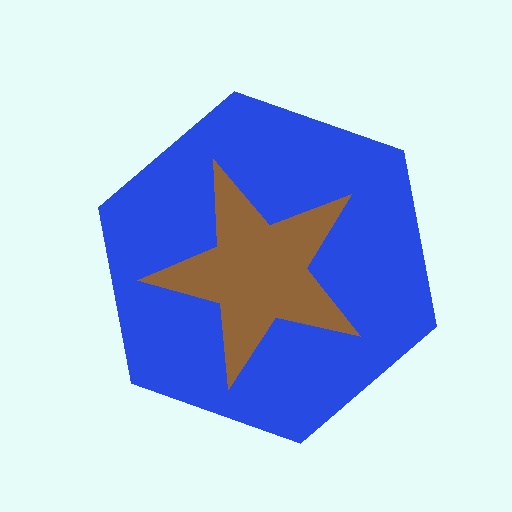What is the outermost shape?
The blue hexagon.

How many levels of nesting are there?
2.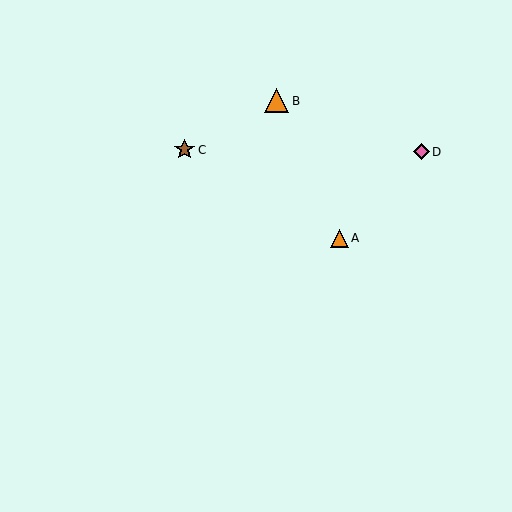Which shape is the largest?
The orange triangle (labeled B) is the largest.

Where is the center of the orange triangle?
The center of the orange triangle is at (339, 238).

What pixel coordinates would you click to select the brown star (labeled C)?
Click at (185, 150) to select the brown star C.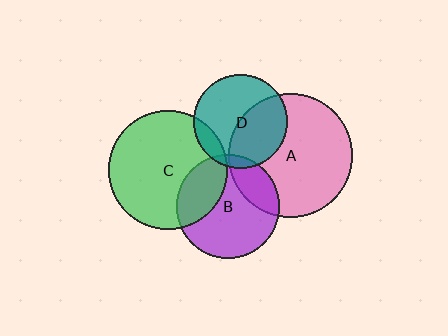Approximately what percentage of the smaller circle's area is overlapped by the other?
Approximately 20%.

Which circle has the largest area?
Circle A (pink).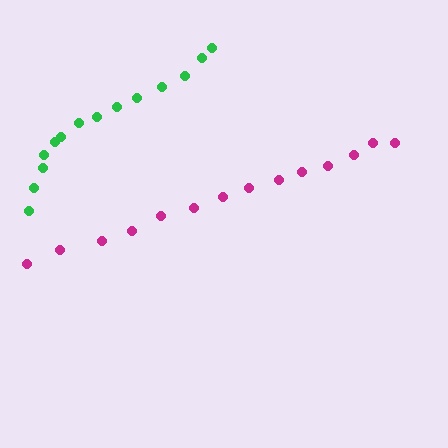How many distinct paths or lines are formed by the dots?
There are 2 distinct paths.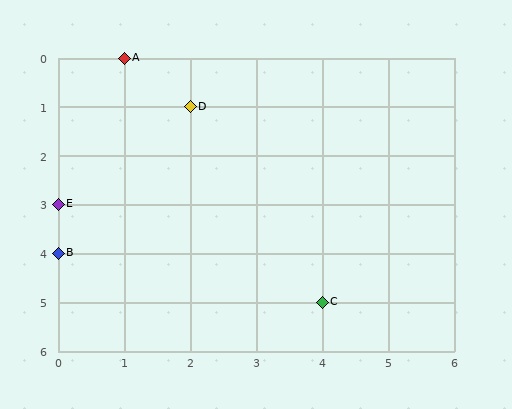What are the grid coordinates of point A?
Point A is at grid coordinates (1, 0).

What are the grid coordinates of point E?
Point E is at grid coordinates (0, 3).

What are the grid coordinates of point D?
Point D is at grid coordinates (2, 1).